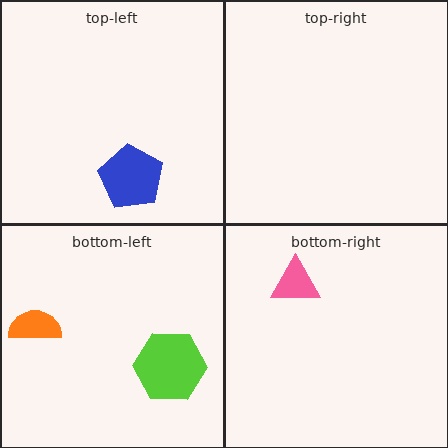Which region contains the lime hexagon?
The bottom-left region.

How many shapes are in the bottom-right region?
1.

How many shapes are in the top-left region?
1.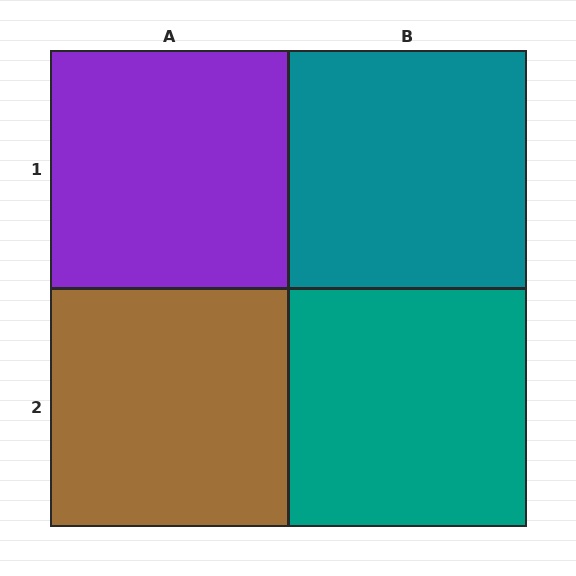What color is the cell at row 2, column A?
Brown.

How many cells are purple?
1 cell is purple.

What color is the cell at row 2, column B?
Teal.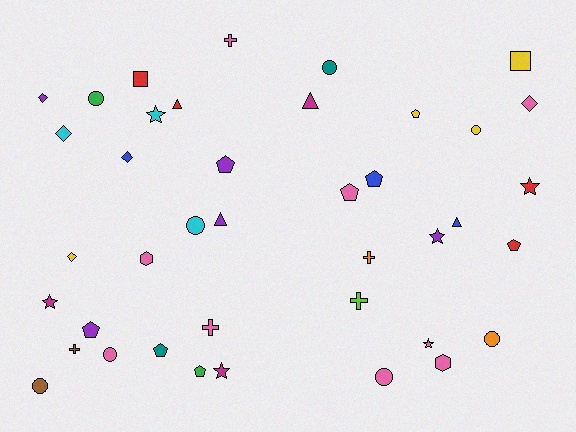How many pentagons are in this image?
There are 8 pentagons.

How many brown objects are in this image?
There are 2 brown objects.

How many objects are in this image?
There are 40 objects.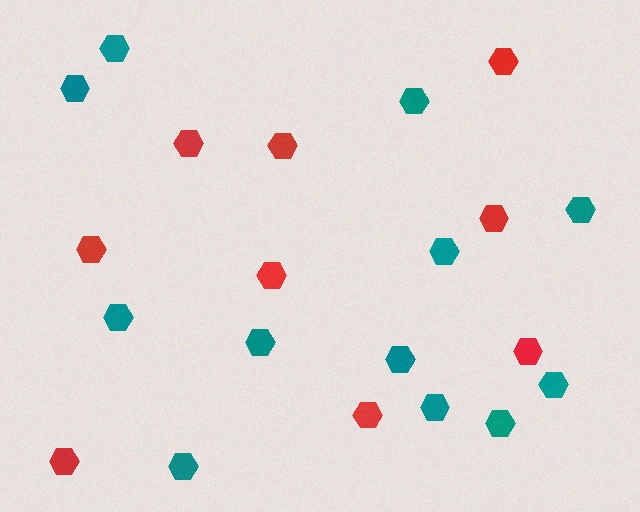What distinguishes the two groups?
There are 2 groups: one group of teal hexagons (12) and one group of red hexagons (9).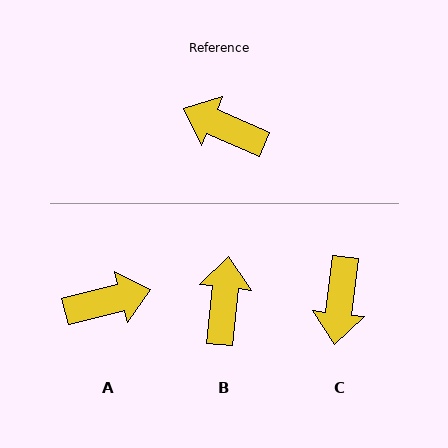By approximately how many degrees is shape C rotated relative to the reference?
Approximately 107 degrees counter-clockwise.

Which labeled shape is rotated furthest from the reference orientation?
A, about 142 degrees away.